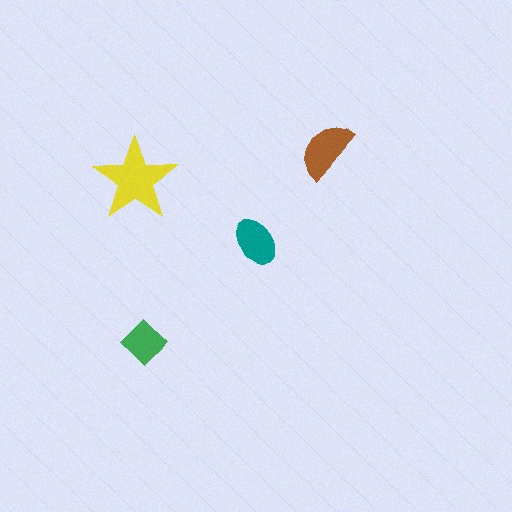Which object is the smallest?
The green diamond.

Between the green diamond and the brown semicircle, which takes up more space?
The brown semicircle.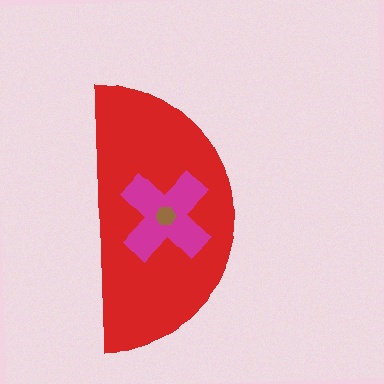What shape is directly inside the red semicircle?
The magenta cross.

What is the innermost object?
The brown hexagon.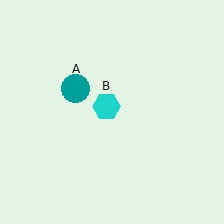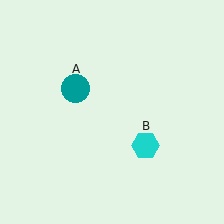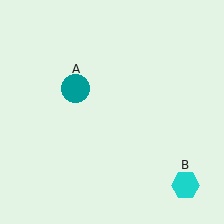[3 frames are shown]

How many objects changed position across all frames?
1 object changed position: cyan hexagon (object B).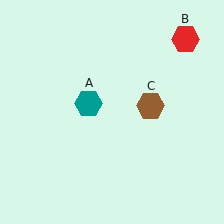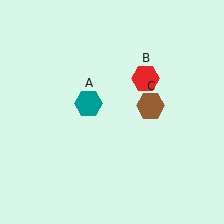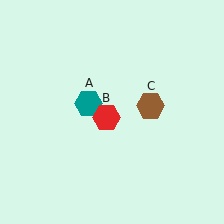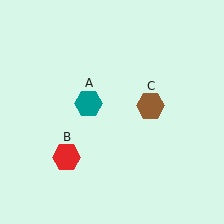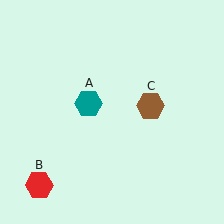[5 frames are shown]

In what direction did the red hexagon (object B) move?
The red hexagon (object B) moved down and to the left.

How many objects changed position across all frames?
1 object changed position: red hexagon (object B).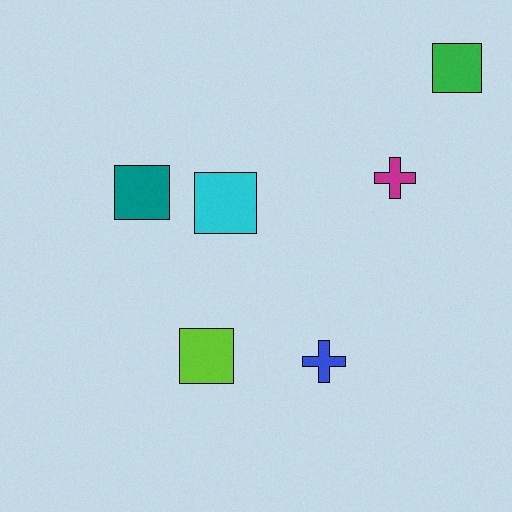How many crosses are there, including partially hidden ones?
There are 2 crosses.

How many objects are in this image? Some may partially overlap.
There are 6 objects.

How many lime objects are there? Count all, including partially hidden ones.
There is 1 lime object.